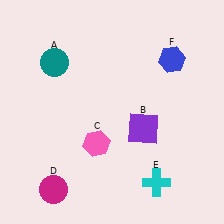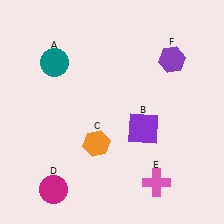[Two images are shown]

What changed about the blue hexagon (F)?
In Image 1, F is blue. In Image 2, it changed to purple.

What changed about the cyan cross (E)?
In Image 1, E is cyan. In Image 2, it changed to pink.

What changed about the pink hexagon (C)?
In Image 1, C is pink. In Image 2, it changed to orange.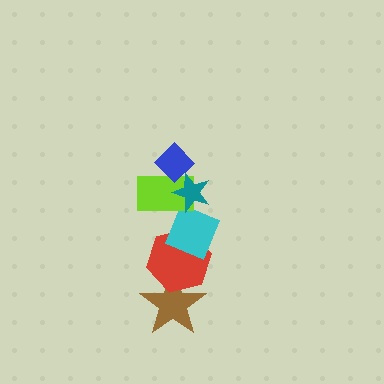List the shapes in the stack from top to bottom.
From top to bottom: the blue diamond, the teal star, the lime rectangle, the cyan diamond, the red hexagon, the brown star.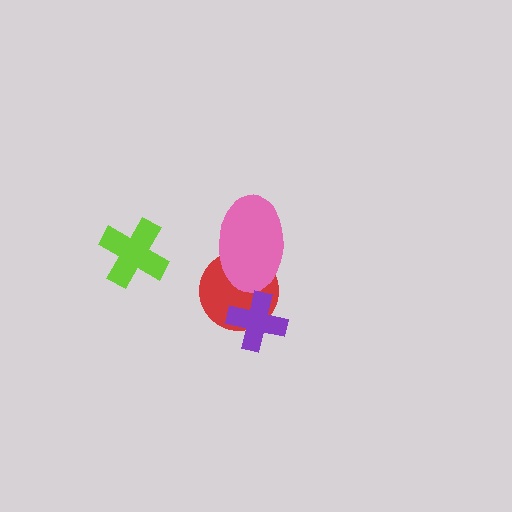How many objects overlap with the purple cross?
1 object overlaps with the purple cross.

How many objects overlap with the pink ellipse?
1 object overlaps with the pink ellipse.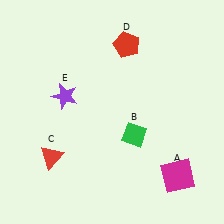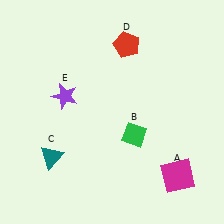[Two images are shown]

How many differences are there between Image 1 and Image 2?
There is 1 difference between the two images.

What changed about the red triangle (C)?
In Image 1, C is red. In Image 2, it changed to teal.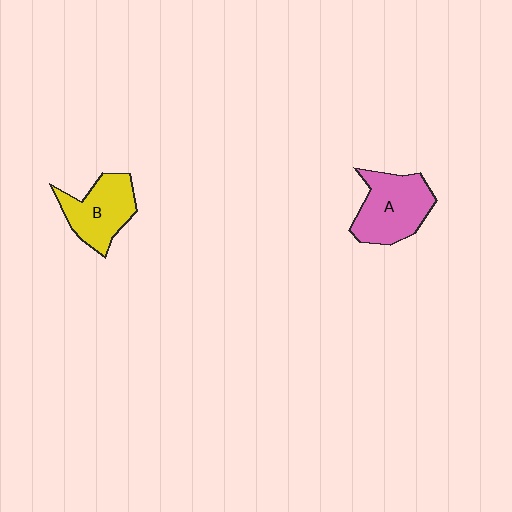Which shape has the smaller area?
Shape B (yellow).